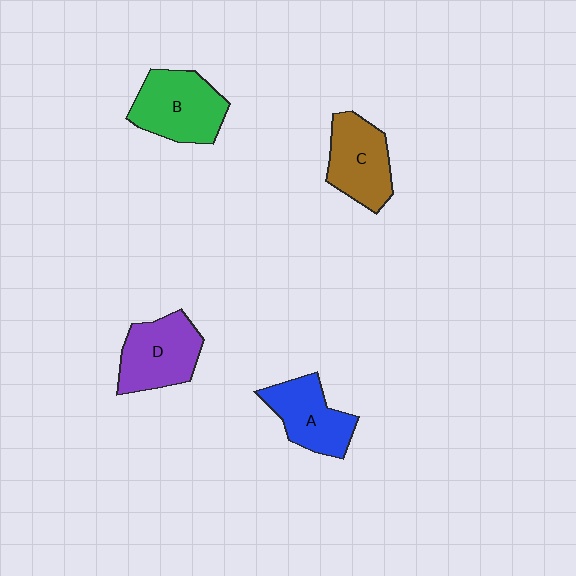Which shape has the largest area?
Shape B (green).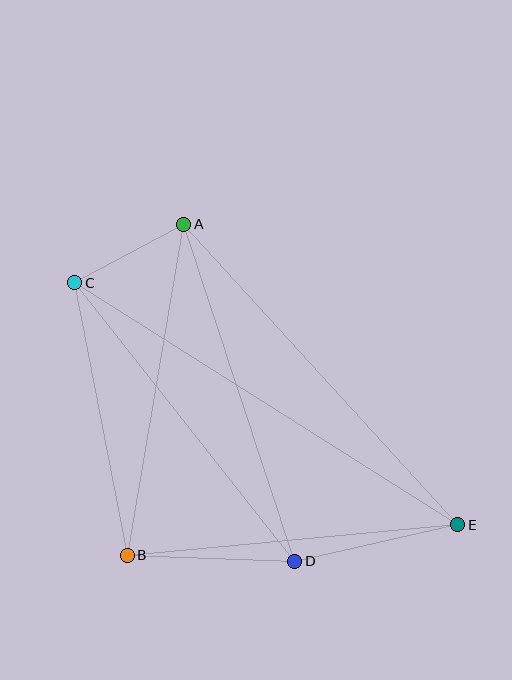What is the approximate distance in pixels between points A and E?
The distance between A and E is approximately 407 pixels.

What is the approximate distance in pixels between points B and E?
The distance between B and E is approximately 332 pixels.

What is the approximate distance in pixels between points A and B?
The distance between A and B is approximately 336 pixels.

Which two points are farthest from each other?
Points C and E are farthest from each other.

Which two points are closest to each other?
Points A and C are closest to each other.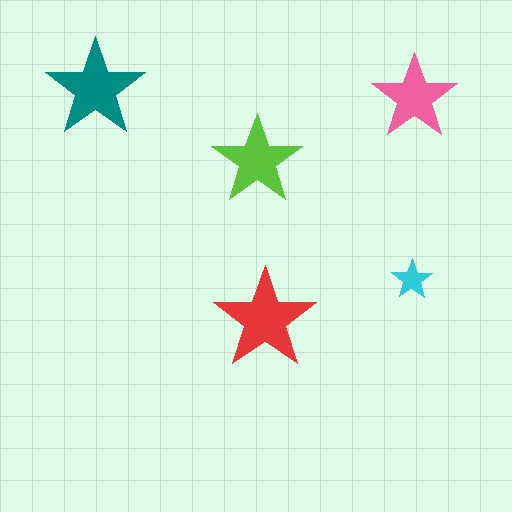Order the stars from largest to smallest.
the red one, the teal one, the lime one, the pink one, the cyan one.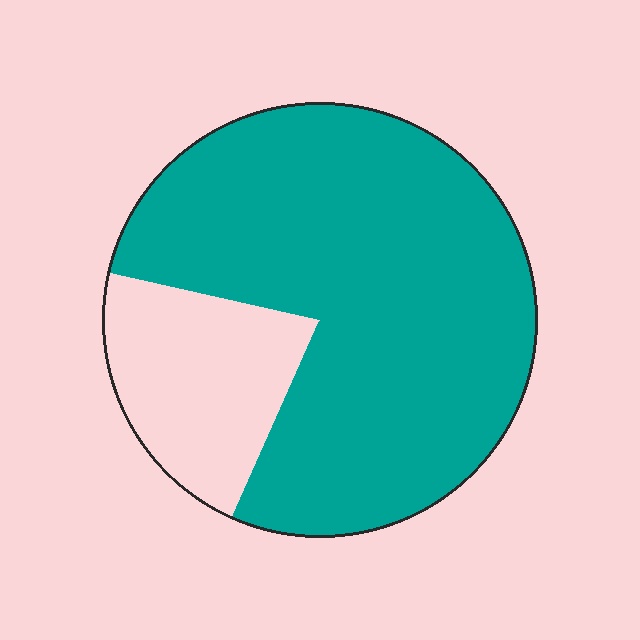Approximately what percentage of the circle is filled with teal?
Approximately 80%.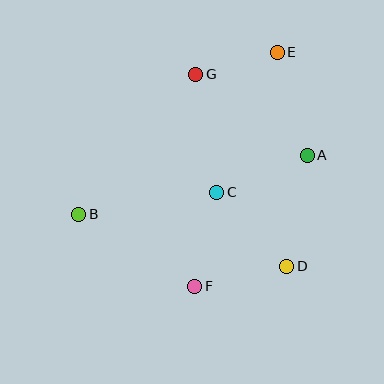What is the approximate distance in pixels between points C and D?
The distance between C and D is approximately 102 pixels.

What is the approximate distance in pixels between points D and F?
The distance between D and F is approximately 94 pixels.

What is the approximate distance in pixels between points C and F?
The distance between C and F is approximately 97 pixels.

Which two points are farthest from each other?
Points B and E are farthest from each other.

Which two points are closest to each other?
Points E and G are closest to each other.